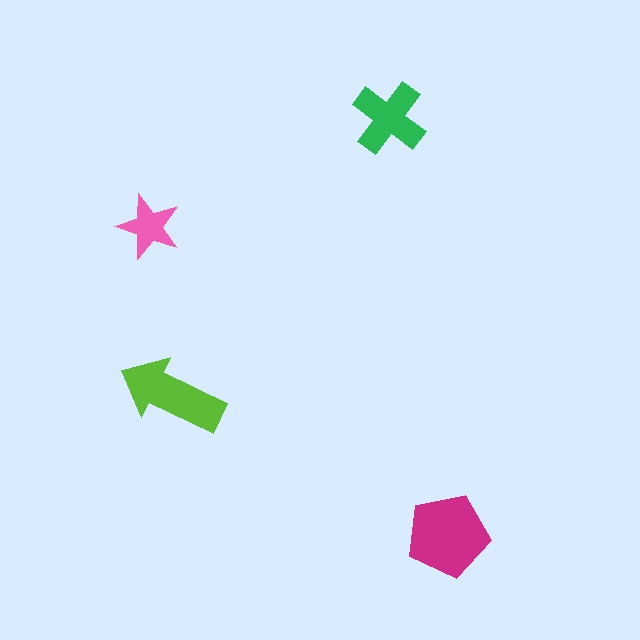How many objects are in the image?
There are 4 objects in the image.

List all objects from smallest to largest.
The pink star, the green cross, the lime arrow, the magenta pentagon.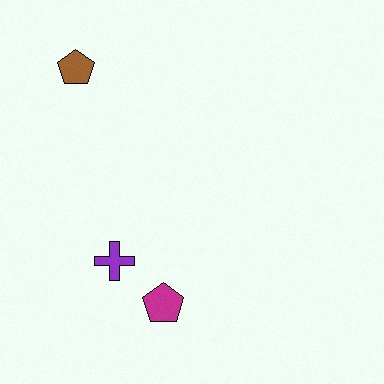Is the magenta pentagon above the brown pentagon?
No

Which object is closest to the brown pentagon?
The purple cross is closest to the brown pentagon.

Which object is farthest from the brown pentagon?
The magenta pentagon is farthest from the brown pentagon.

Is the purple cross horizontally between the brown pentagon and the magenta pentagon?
Yes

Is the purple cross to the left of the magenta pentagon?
Yes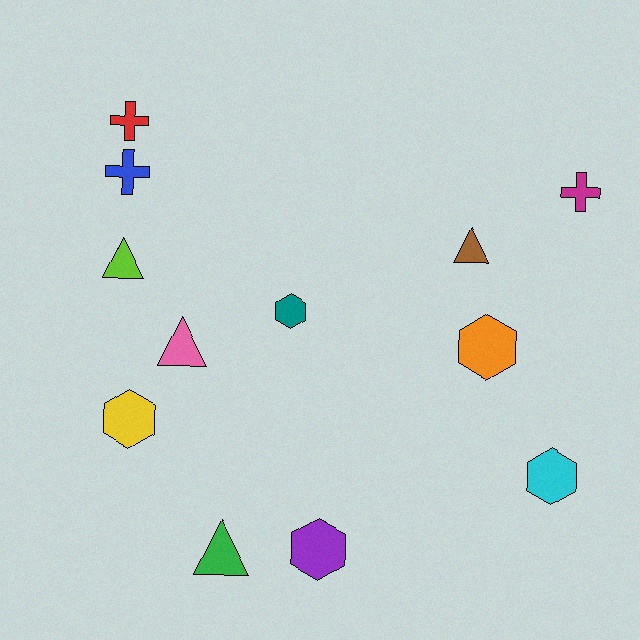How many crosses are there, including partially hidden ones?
There are 3 crosses.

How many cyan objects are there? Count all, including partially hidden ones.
There is 1 cyan object.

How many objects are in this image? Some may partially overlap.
There are 12 objects.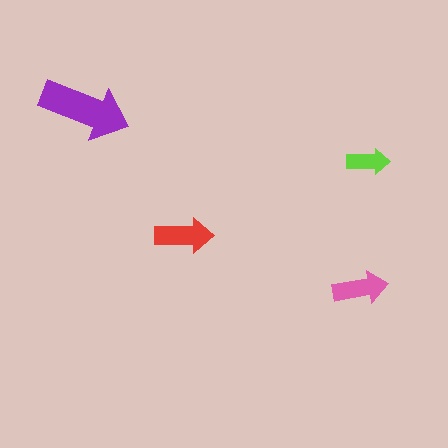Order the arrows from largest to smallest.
the purple one, the red one, the pink one, the lime one.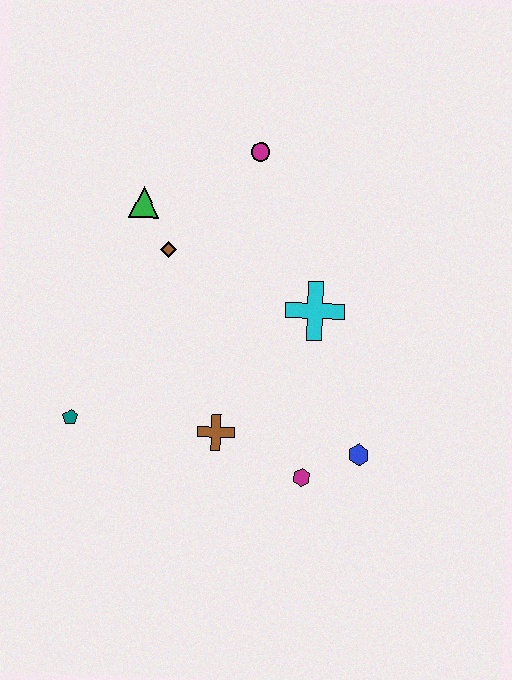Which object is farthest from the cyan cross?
The teal pentagon is farthest from the cyan cross.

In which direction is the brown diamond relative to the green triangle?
The brown diamond is below the green triangle.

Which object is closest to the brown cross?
The magenta hexagon is closest to the brown cross.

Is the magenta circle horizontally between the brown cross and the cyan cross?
Yes